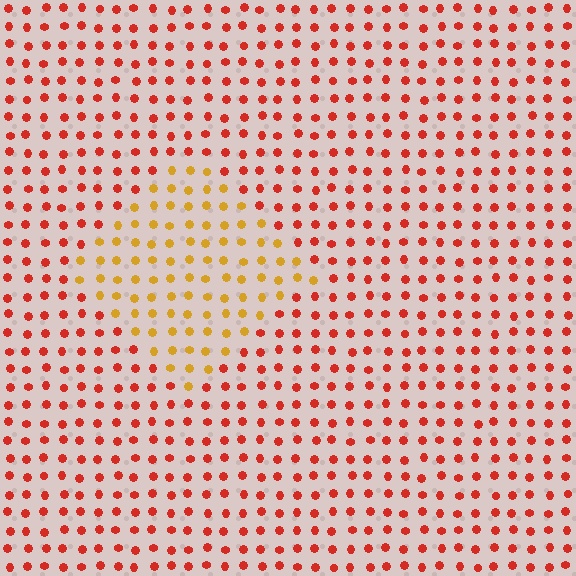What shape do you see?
I see a diamond.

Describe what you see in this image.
The image is filled with small red elements in a uniform arrangement. A diamond-shaped region is visible where the elements are tinted to a slightly different hue, forming a subtle color boundary.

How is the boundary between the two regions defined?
The boundary is defined purely by a slight shift in hue (about 40 degrees). Spacing, size, and orientation are identical on both sides.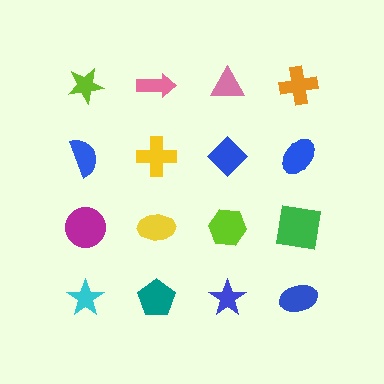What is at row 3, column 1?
A magenta circle.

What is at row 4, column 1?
A cyan star.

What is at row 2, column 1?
A blue semicircle.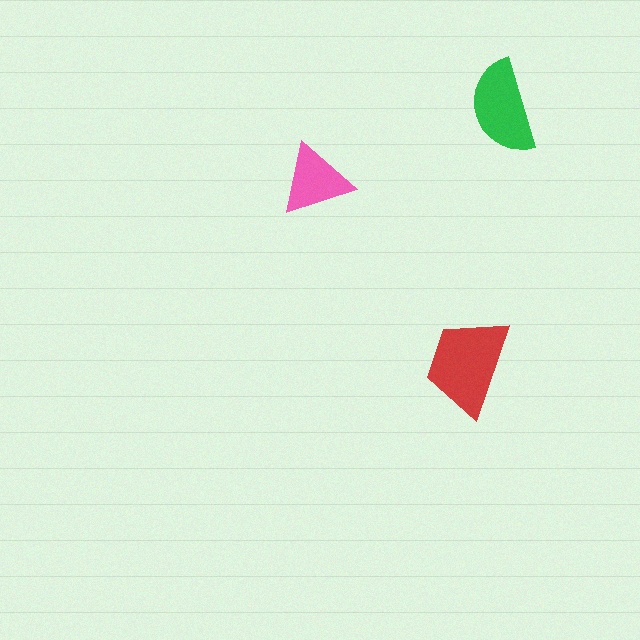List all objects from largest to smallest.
The red trapezoid, the green semicircle, the pink triangle.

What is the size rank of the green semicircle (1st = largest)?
2nd.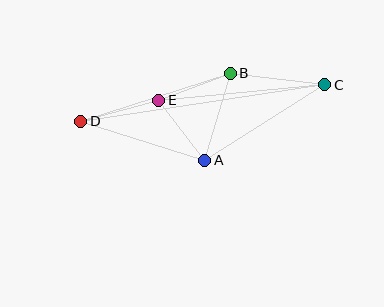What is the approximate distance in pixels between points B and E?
The distance between B and E is approximately 76 pixels.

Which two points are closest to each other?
Points A and E are closest to each other.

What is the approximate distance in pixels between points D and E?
The distance between D and E is approximately 81 pixels.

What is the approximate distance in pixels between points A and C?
The distance between A and C is approximately 142 pixels.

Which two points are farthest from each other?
Points C and D are farthest from each other.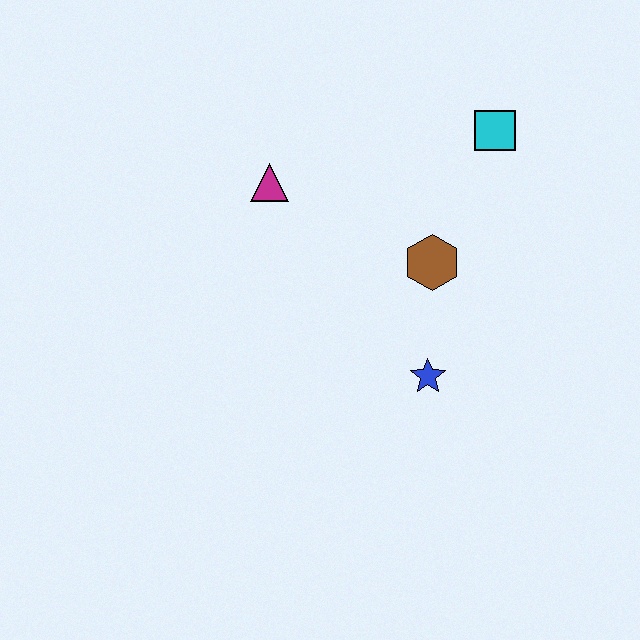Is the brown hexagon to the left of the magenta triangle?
No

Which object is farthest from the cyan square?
The blue star is farthest from the cyan square.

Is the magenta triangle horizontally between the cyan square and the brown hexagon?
No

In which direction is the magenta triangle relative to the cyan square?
The magenta triangle is to the left of the cyan square.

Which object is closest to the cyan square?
The brown hexagon is closest to the cyan square.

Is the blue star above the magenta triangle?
No